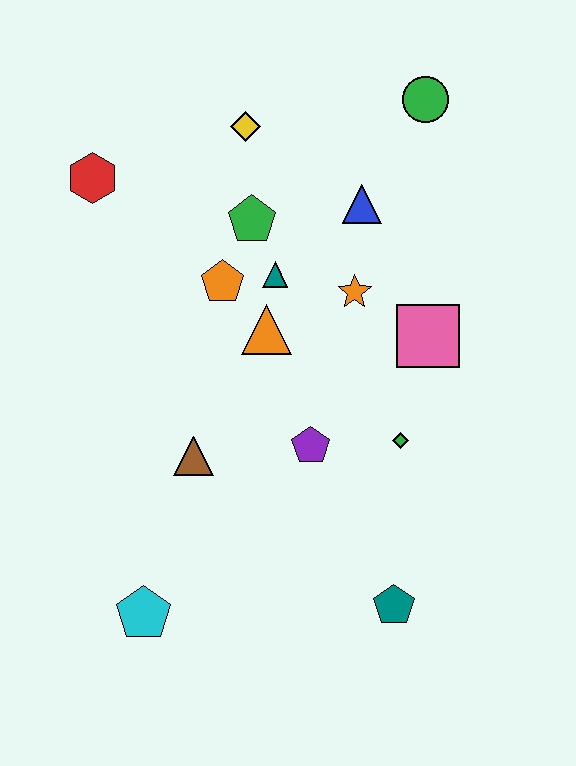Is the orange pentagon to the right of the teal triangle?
No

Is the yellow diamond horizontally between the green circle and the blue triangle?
No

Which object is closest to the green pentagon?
The teal triangle is closest to the green pentagon.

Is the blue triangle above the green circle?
No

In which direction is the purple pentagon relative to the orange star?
The purple pentagon is below the orange star.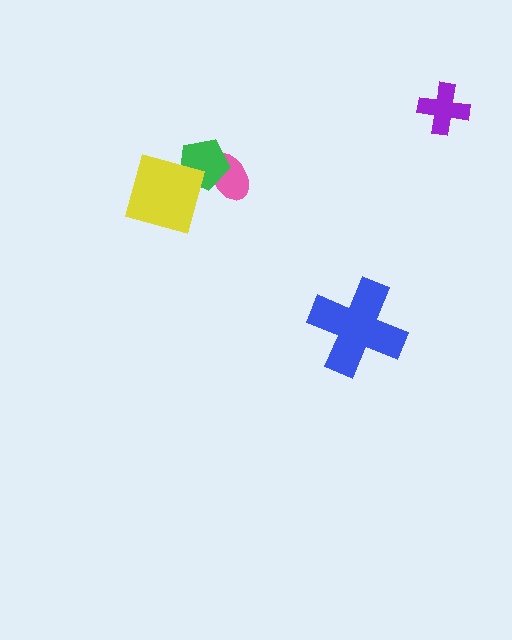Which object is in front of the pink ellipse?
The green pentagon is in front of the pink ellipse.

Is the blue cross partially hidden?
No, no other shape covers it.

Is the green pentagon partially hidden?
Yes, it is partially covered by another shape.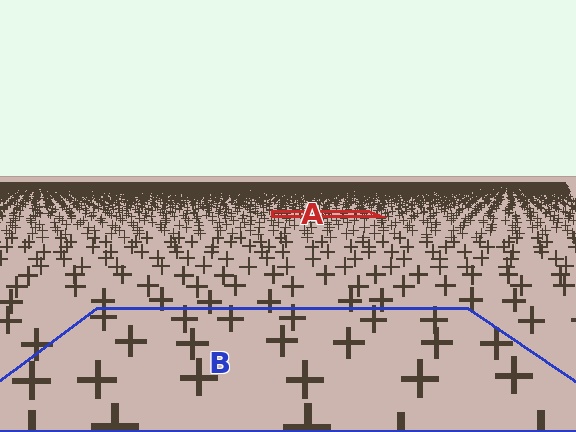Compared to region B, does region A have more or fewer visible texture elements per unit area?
Region A has more texture elements per unit area — they are packed more densely because it is farther away.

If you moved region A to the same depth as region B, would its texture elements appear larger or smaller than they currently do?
They would appear larger. At a closer depth, the same texture elements are projected at a bigger on-screen size.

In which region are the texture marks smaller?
The texture marks are smaller in region A, because it is farther away.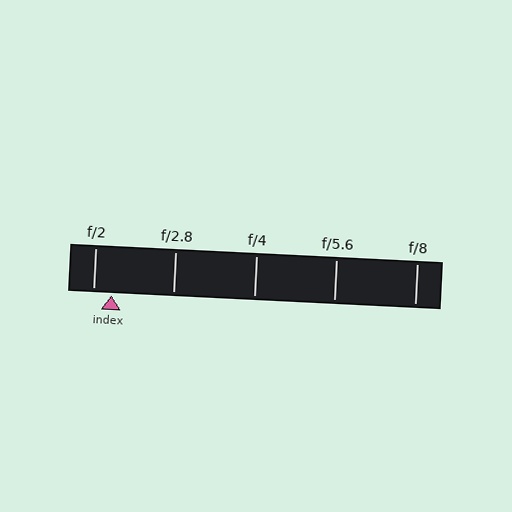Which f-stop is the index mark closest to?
The index mark is closest to f/2.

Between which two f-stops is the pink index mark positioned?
The index mark is between f/2 and f/2.8.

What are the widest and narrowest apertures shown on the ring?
The widest aperture shown is f/2 and the narrowest is f/8.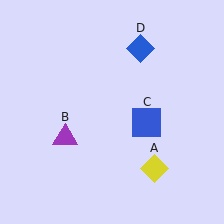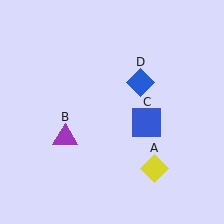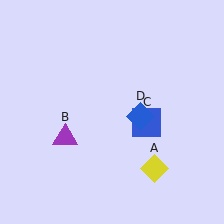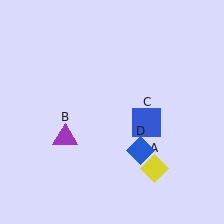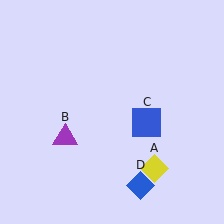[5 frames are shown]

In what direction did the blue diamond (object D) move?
The blue diamond (object D) moved down.